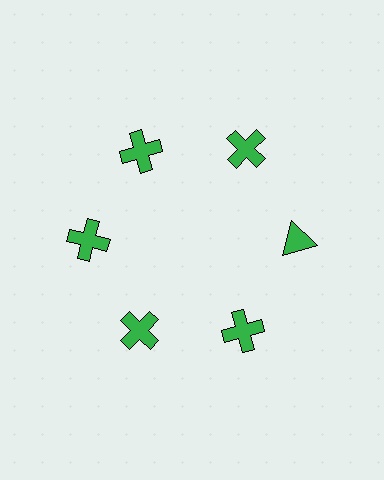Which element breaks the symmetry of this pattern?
The green triangle at roughly the 3 o'clock position breaks the symmetry. All other shapes are green crosses.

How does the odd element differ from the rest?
It has a different shape: triangle instead of cross.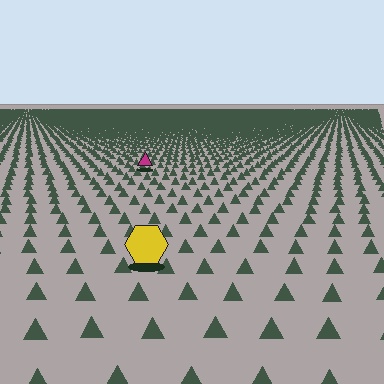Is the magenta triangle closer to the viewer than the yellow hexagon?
No. The yellow hexagon is closer — you can tell from the texture gradient: the ground texture is coarser near it.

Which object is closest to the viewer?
The yellow hexagon is closest. The texture marks near it are larger and more spread out.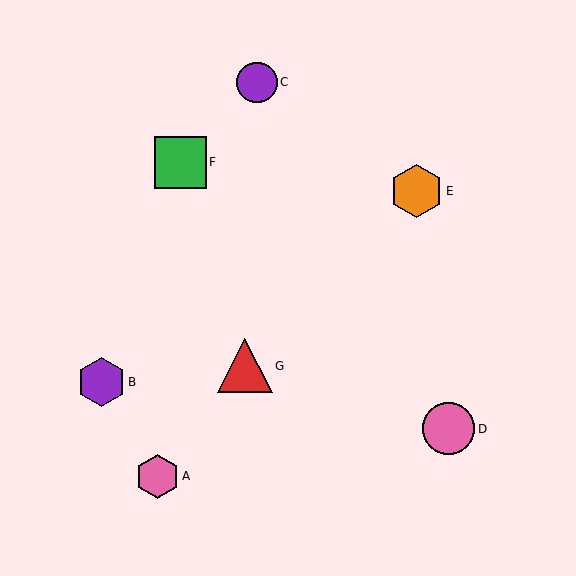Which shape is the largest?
The red triangle (labeled G) is the largest.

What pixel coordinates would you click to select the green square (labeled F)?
Click at (180, 162) to select the green square F.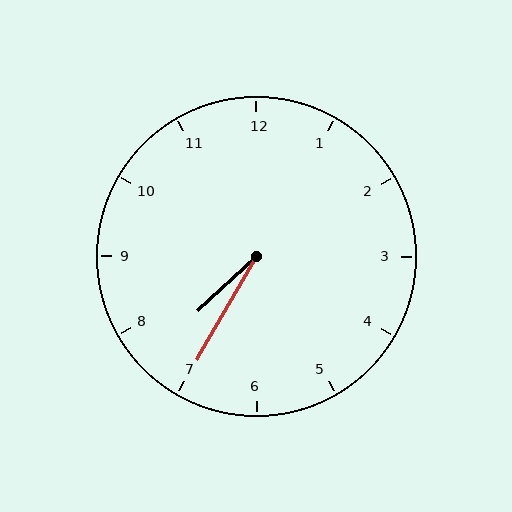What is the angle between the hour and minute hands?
Approximately 18 degrees.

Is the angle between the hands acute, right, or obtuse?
It is acute.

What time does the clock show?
7:35.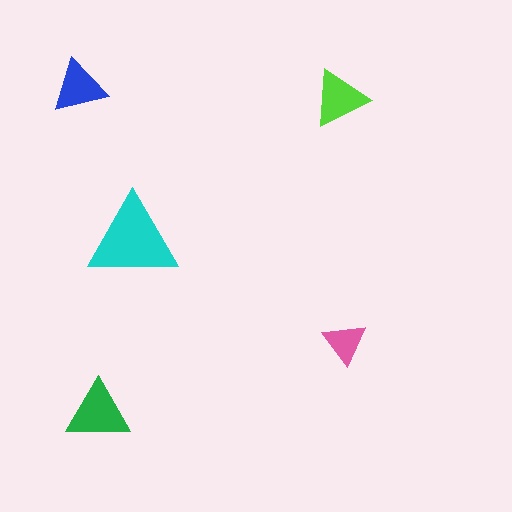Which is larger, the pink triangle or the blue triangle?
The blue one.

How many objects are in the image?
There are 5 objects in the image.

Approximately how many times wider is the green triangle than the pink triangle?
About 1.5 times wider.